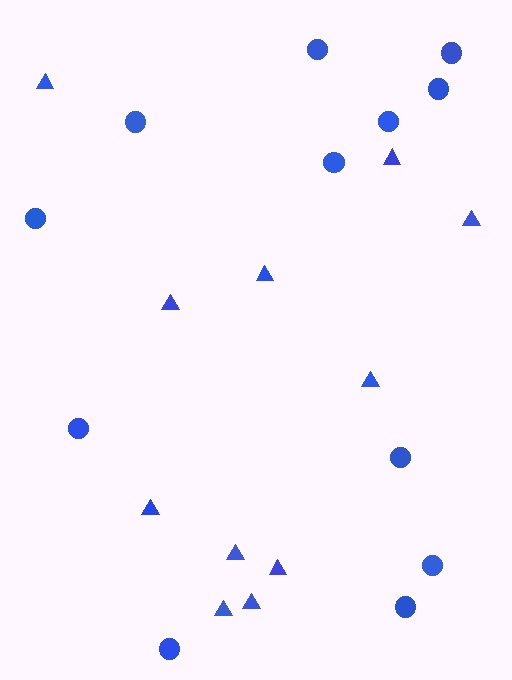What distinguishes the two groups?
There are 2 groups: one group of triangles (11) and one group of circles (12).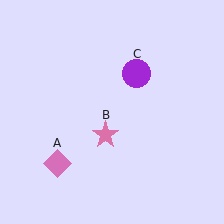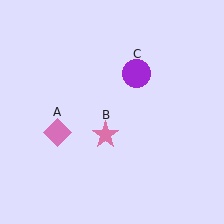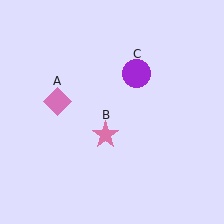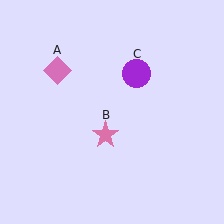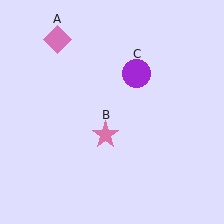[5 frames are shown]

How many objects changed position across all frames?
1 object changed position: pink diamond (object A).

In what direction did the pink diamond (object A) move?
The pink diamond (object A) moved up.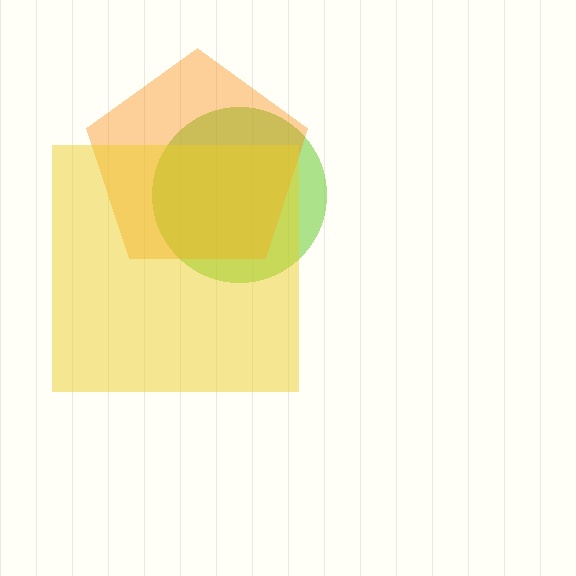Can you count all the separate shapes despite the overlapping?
Yes, there are 3 separate shapes.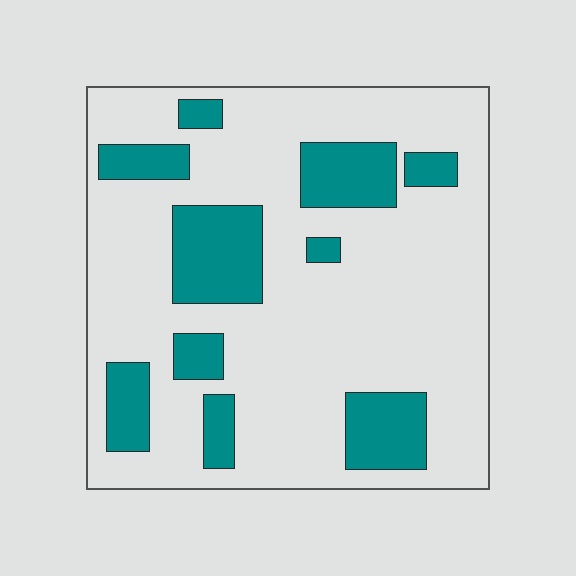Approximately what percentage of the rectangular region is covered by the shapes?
Approximately 25%.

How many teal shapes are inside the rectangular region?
10.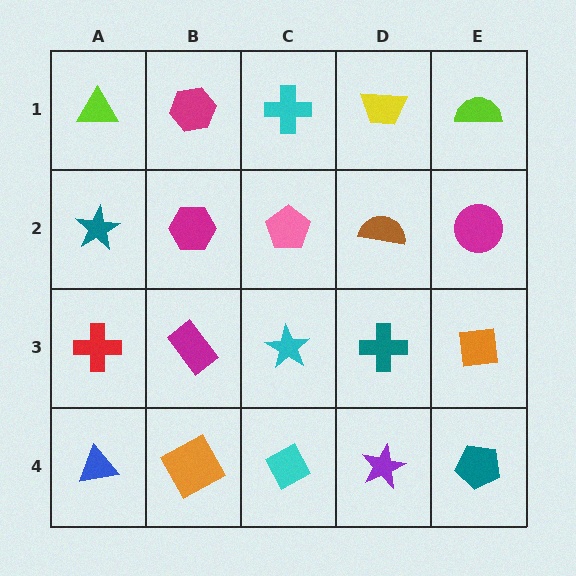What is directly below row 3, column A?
A blue triangle.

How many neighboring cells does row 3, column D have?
4.